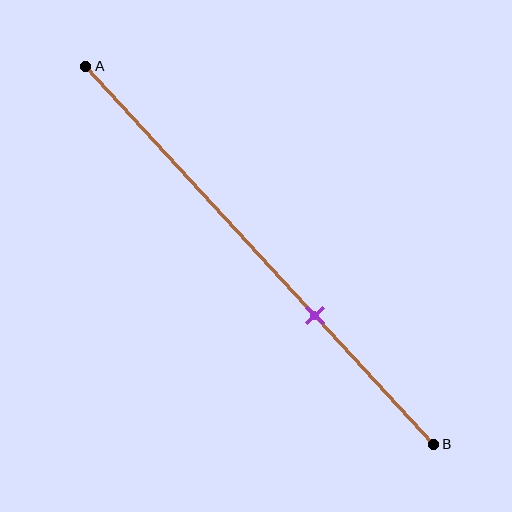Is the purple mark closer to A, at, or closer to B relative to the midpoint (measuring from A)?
The purple mark is closer to point B than the midpoint of segment AB.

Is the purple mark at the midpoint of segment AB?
No, the mark is at about 65% from A, not at the 50% midpoint.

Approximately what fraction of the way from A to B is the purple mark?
The purple mark is approximately 65% of the way from A to B.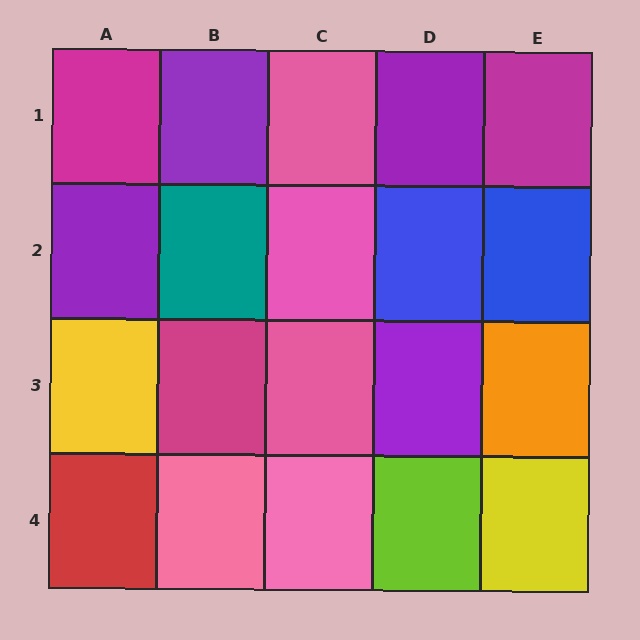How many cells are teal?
1 cell is teal.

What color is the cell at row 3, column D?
Purple.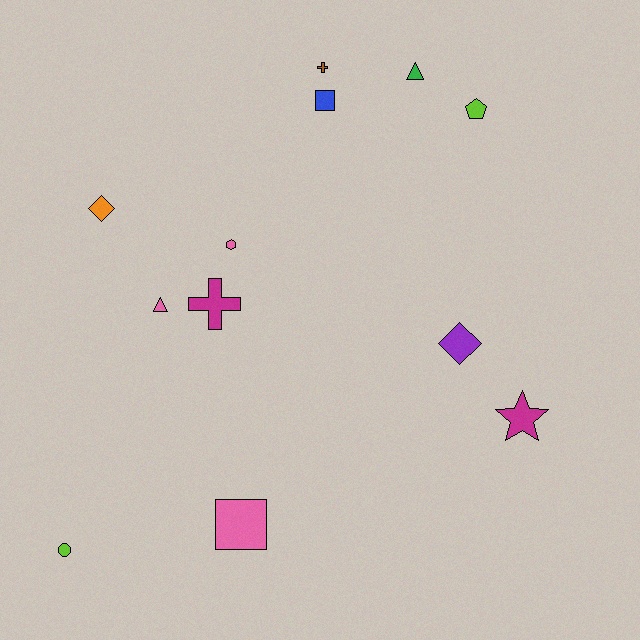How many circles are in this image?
There is 1 circle.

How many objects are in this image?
There are 12 objects.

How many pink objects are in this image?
There are 3 pink objects.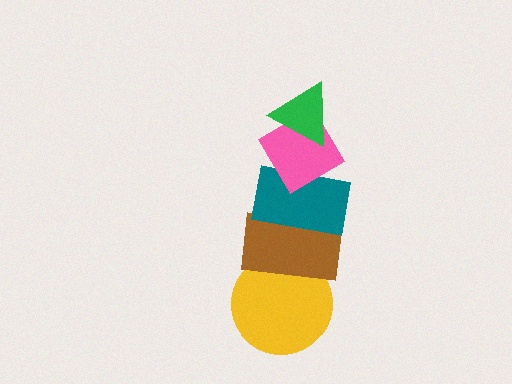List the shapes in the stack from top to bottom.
From top to bottom: the green triangle, the pink diamond, the teal rectangle, the brown rectangle, the yellow circle.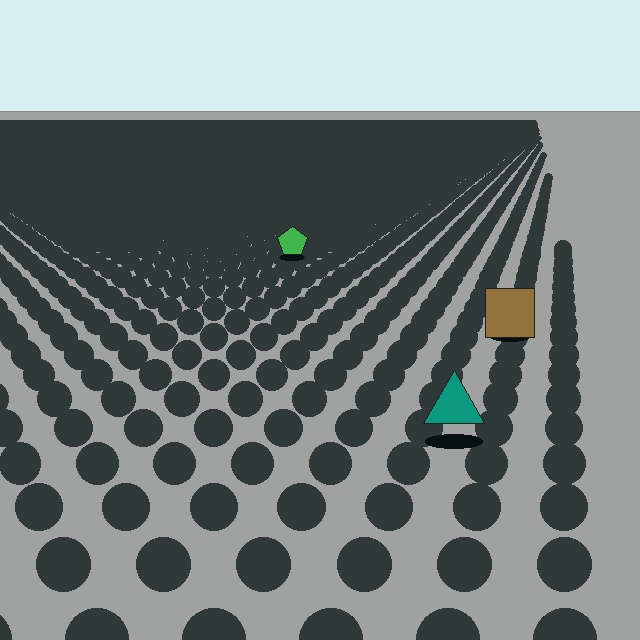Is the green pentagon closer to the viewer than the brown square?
No. The brown square is closer — you can tell from the texture gradient: the ground texture is coarser near it.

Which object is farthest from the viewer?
The green pentagon is farthest from the viewer. It appears smaller and the ground texture around it is denser.